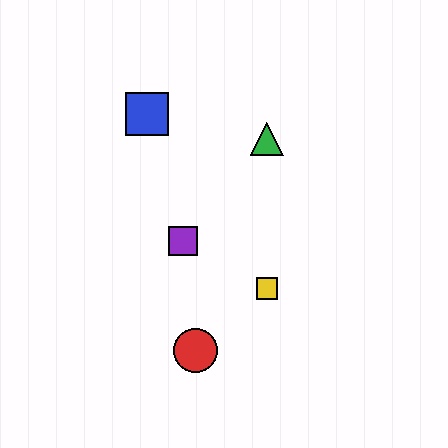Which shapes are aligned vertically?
The green triangle, the yellow square are aligned vertically.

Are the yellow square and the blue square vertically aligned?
No, the yellow square is at x≈267 and the blue square is at x≈147.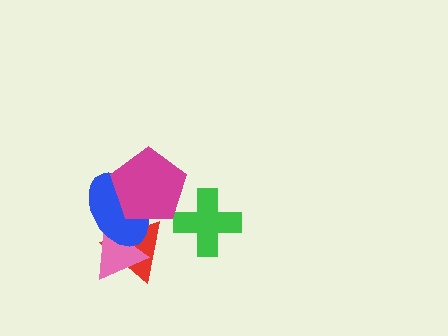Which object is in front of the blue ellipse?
The magenta pentagon is in front of the blue ellipse.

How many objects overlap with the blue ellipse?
3 objects overlap with the blue ellipse.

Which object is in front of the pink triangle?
The blue ellipse is in front of the pink triangle.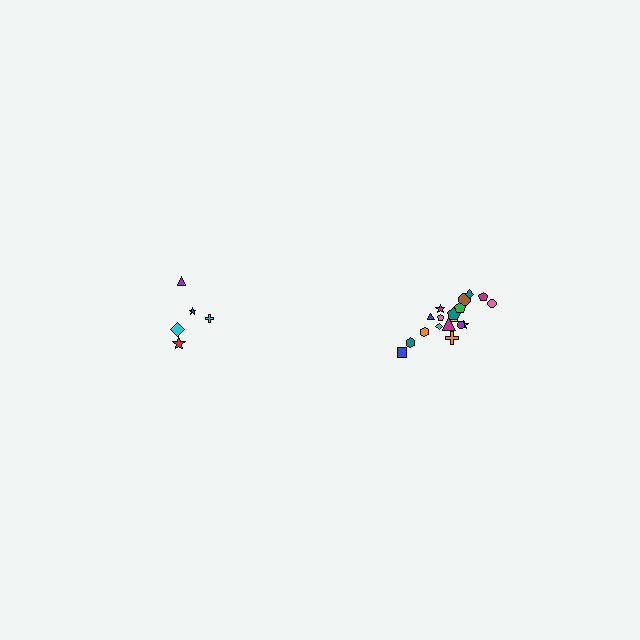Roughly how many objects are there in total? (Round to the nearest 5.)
Roughly 25 objects in total.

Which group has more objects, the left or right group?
The right group.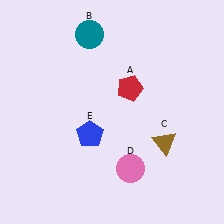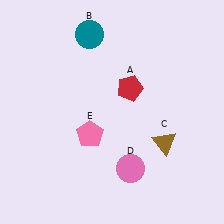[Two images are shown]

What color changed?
The pentagon (E) changed from blue in Image 1 to pink in Image 2.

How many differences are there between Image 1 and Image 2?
There is 1 difference between the two images.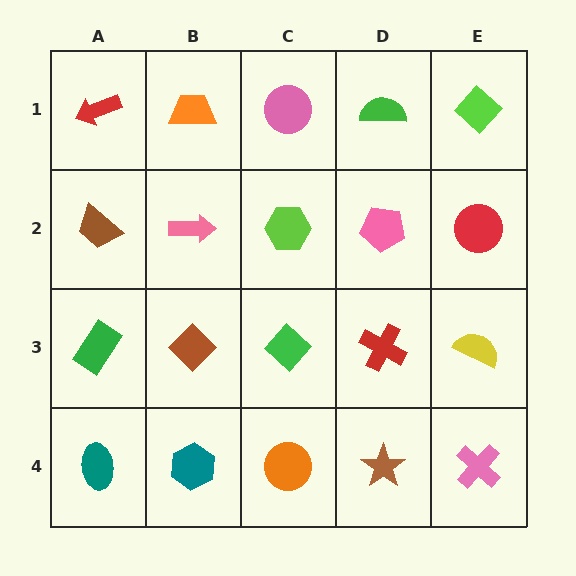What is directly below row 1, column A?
A brown trapezoid.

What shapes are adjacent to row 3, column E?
A red circle (row 2, column E), a pink cross (row 4, column E), a red cross (row 3, column D).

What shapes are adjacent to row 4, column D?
A red cross (row 3, column D), an orange circle (row 4, column C), a pink cross (row 4, column E).